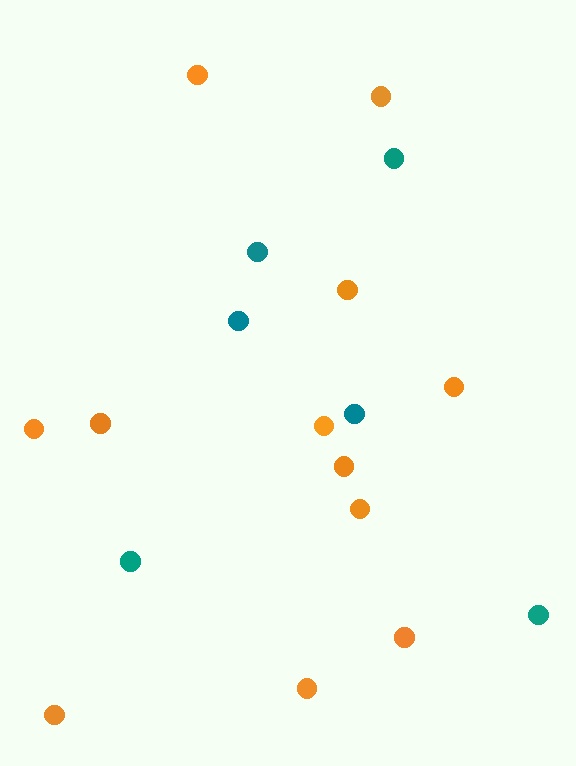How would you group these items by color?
There are 2 groups: one group of orange circles (12) and one group of teal circles (6).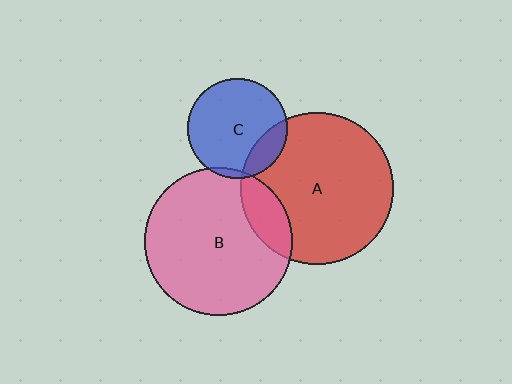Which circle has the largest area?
Circle A (red).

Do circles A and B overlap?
Yes.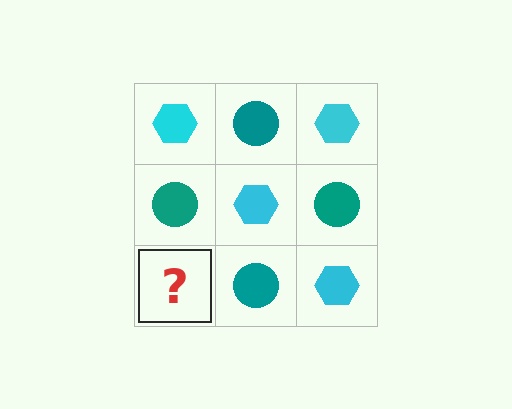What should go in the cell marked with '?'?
The missing cell should contain a cyan hexagon.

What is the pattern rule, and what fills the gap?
The rule is that it alternates cyan hexagon and teal circle in a checkerboard pattern. The gap should be filled with a cyan hexagon.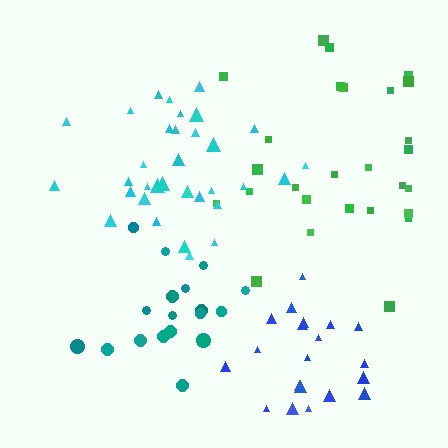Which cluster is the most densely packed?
Cyan.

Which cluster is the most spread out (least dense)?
Green.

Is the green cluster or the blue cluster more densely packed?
Blue.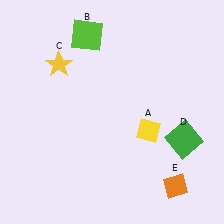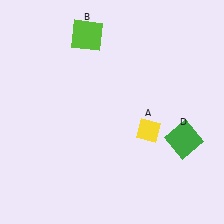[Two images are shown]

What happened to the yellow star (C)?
The yellow star (C) was removed in Image 2. It was in the top-left area of Image 1.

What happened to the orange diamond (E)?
The orange diamond (E) was removed in Image 2. It was in the bottom-right area of Image 1.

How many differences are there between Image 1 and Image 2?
There are 2 differences between the two images.